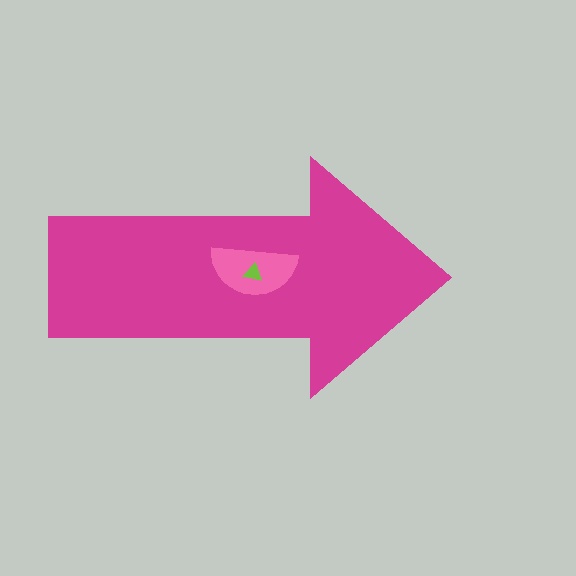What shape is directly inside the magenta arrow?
The pink semicircle.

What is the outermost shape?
The magenta arrow.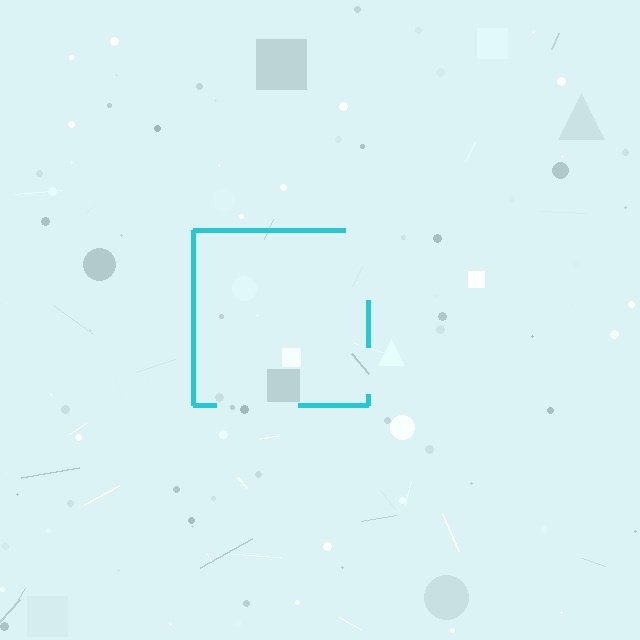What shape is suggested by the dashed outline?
The dashed outline suggests a square.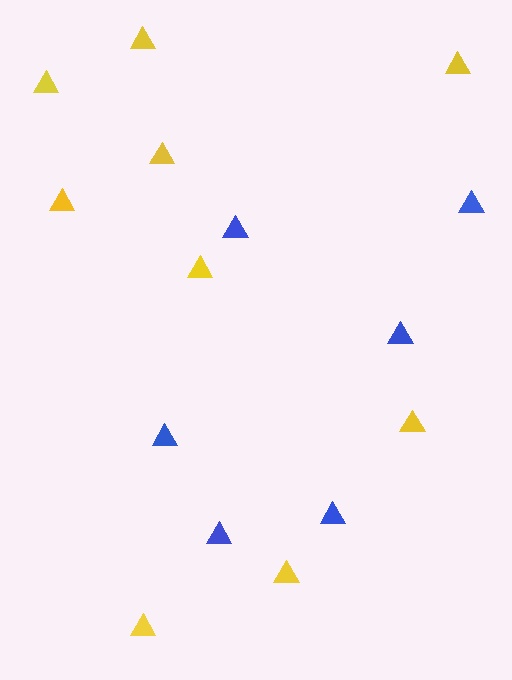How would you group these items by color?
There are 2 groups: one group of yellow triangles (9) and one group of blue triangles (6).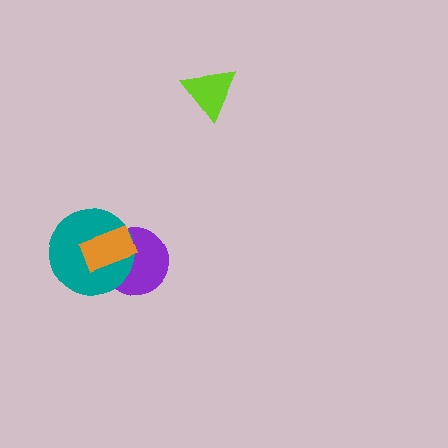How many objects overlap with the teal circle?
2 objects overlap with the teal circle.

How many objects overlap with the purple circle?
2 objects overlap with the purple circle.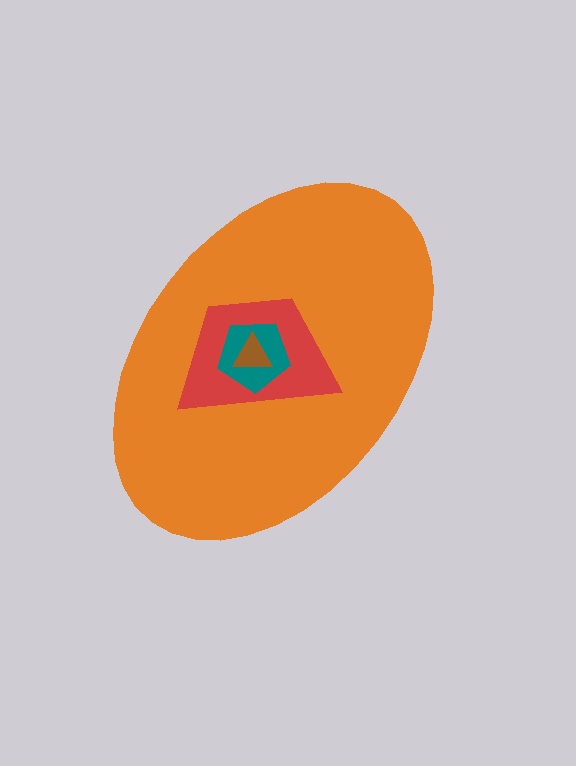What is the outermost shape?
The orange ellipse.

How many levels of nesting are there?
4.